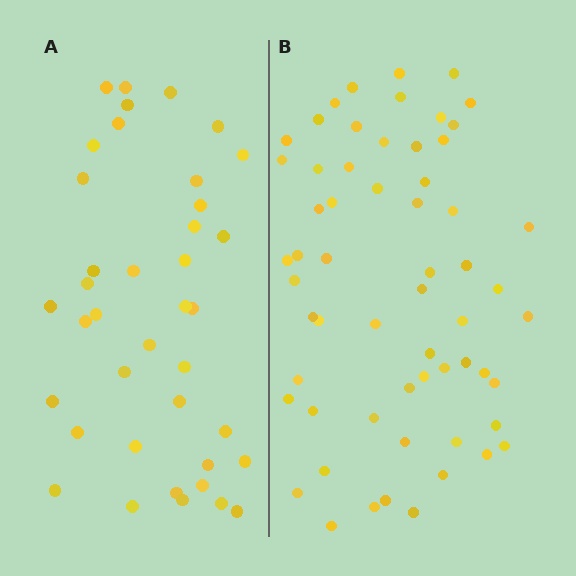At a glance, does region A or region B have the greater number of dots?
Region B (the right region) has more dots.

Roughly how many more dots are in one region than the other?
Region B has approximately 20 more dots than region A.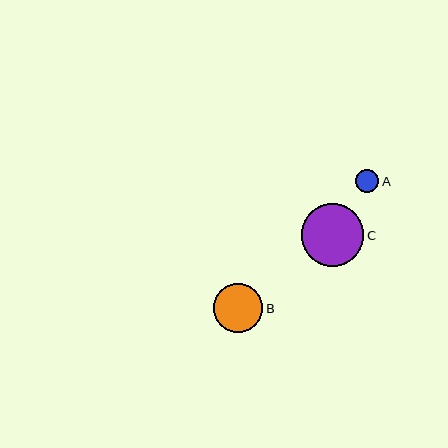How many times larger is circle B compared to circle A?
Circle B is approximately 2.1 times the size of circle A.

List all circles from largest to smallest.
From largest to smallest: C, B, A.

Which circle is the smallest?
Circle A is the smallest with a size of approximately 23 pixels.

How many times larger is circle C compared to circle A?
Circle C is approximately 2.7 times the size of circle A.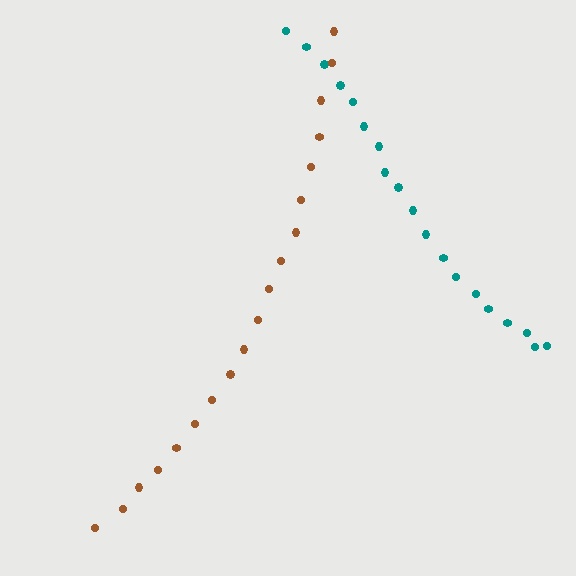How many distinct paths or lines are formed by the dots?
There are 2 distinct paths.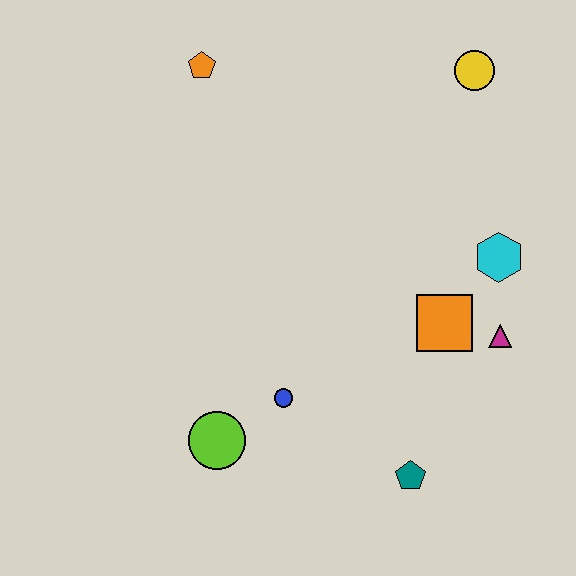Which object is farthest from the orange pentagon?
The teal pentagon is farthest from the orange pentagon.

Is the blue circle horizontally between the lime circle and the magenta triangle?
Yes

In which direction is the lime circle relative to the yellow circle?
The lime circle is below the yellow circle.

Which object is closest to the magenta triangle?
The orange square is closest to the magenta triangle.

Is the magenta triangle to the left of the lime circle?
No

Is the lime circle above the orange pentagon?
No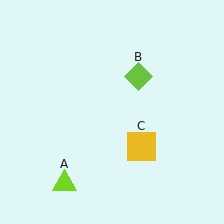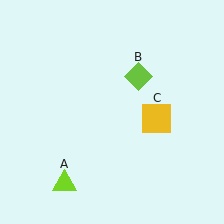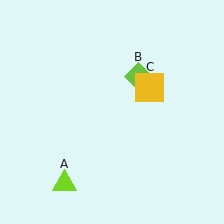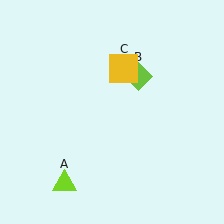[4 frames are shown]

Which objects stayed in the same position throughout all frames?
Lime triangle (object A) and lime diamond (object B) remained stationary.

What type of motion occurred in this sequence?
The yellow square (object C) rotated counterclockwise around the center of the scene.